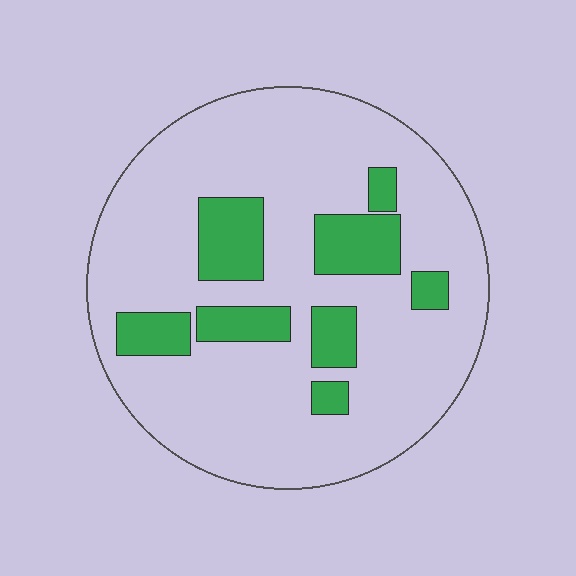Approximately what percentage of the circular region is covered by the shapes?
Approximately 20%.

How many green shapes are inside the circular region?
8.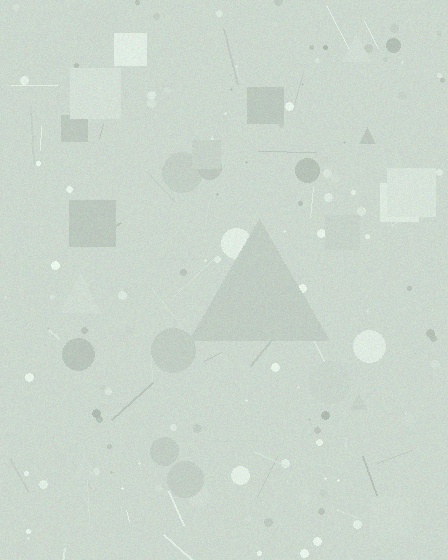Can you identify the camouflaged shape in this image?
The camouflaged shape is a triangle.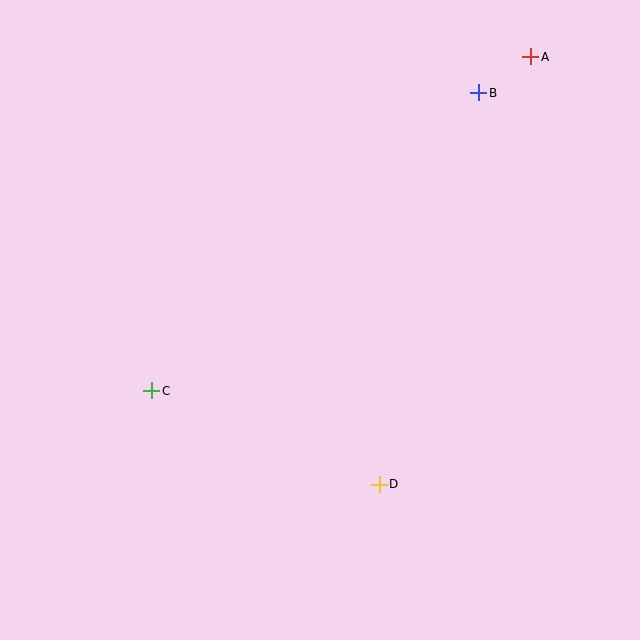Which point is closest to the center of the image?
Point D at (379, 484) is closest to the center.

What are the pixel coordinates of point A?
Point A is at (531, 57).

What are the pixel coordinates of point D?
Point D is at (379, 484).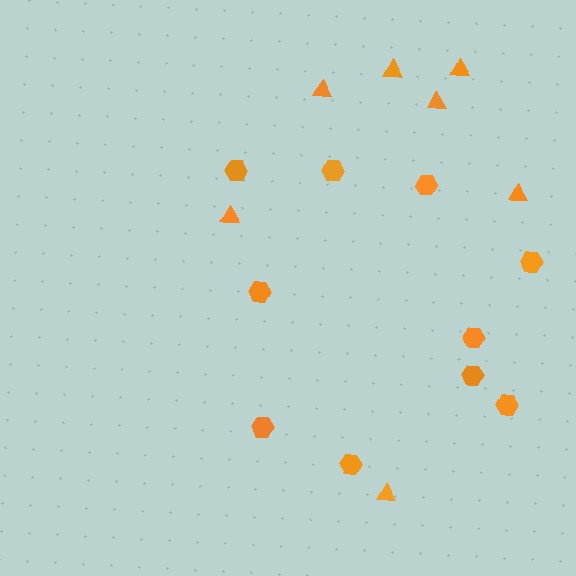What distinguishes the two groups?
There are 2 groups: one group of triangles (7) and one group of hexagons (10).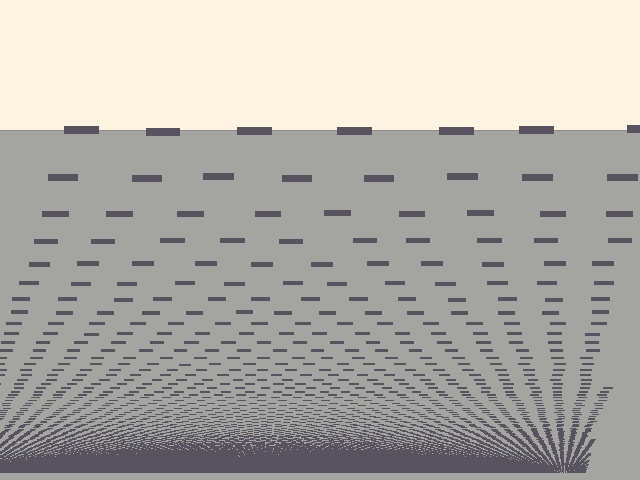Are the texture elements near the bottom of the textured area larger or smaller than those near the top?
Smaller. The gradient is inverted — elements near the bottom are smaller and denser.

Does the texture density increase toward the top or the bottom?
Density increases toward the bottom.